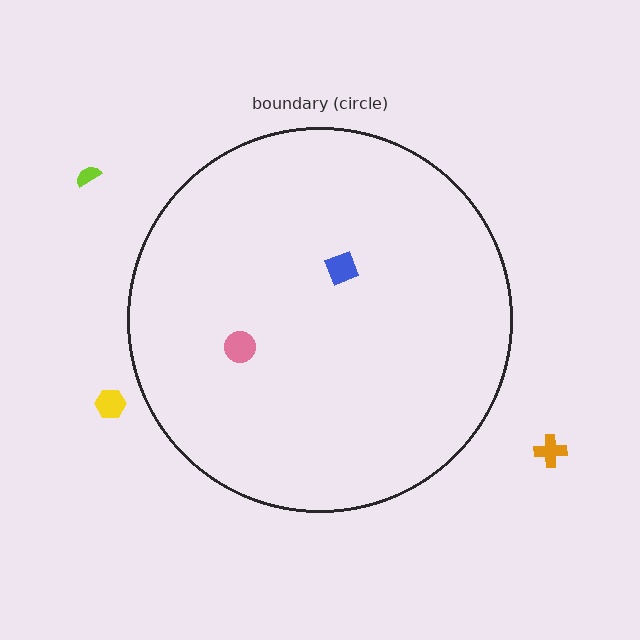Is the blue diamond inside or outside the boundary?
Inside.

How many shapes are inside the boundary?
2 inside, 3 outside.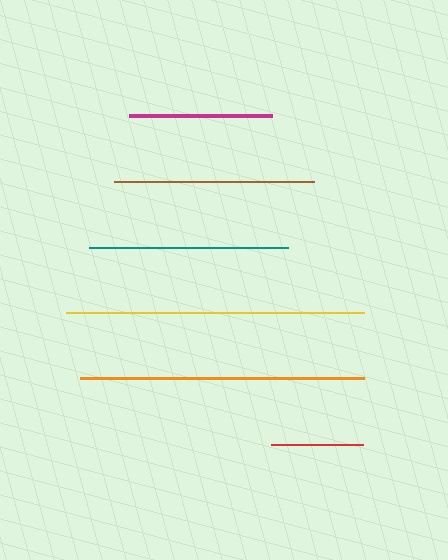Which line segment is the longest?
The yellow line is the longest at approximately 298 pixels.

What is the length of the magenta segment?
The magenta segment is approximately 143 pixels long.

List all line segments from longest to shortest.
From longest to shortest: yellow, orange, brown, teal, magenta, red.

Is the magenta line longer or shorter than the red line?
The magenta line is longer than the red line.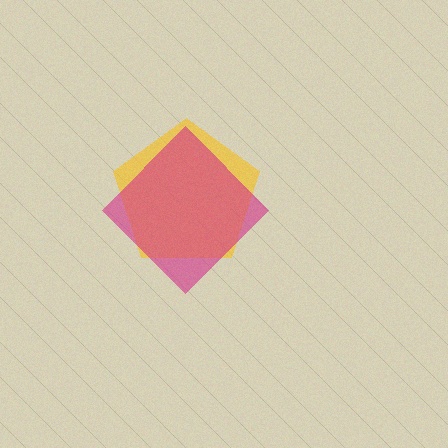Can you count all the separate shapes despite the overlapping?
Yes, there are 2 separate shapes.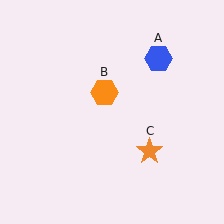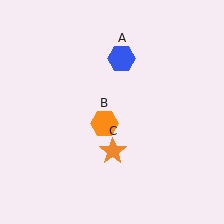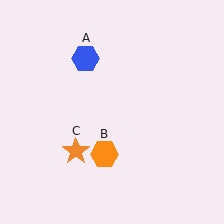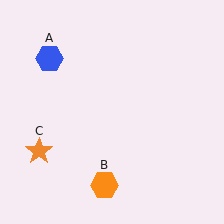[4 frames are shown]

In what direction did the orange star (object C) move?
The orange star (object C) moved left.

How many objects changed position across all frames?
3 objects changed position: blue hexagon (object A), orange hexagon (object B), orange star (object C).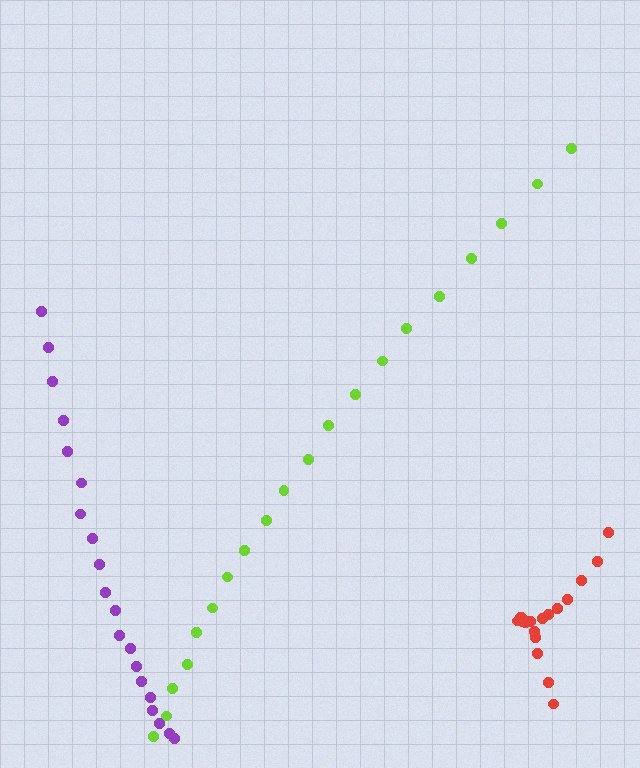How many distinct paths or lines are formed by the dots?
There are 3 distinct paths.